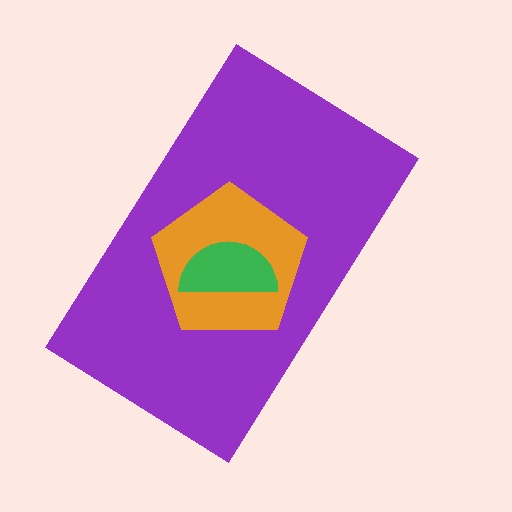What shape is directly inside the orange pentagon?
The green semicircle.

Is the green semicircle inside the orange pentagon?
Yes.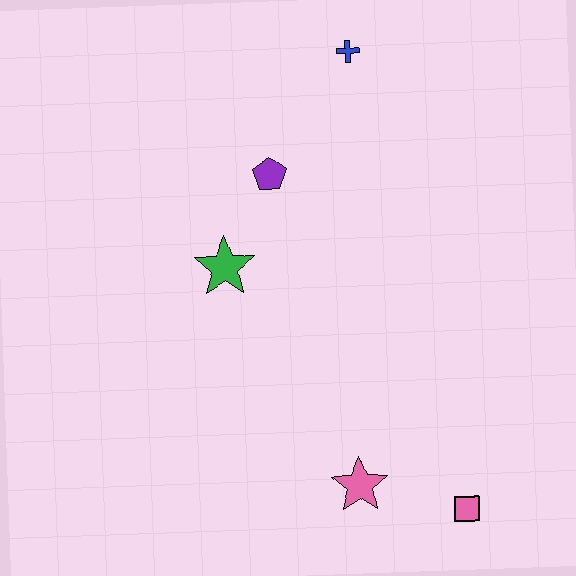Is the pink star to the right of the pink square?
No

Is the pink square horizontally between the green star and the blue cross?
No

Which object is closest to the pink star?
The pink square is closest to the pink star.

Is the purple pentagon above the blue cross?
No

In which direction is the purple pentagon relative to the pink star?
The purple pentagon is above the pink star.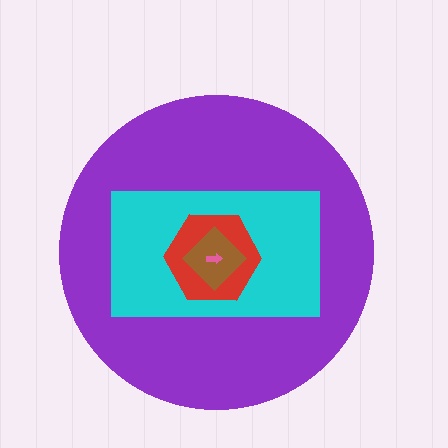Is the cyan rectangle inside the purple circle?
Yes.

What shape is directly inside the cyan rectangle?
The red hexagon.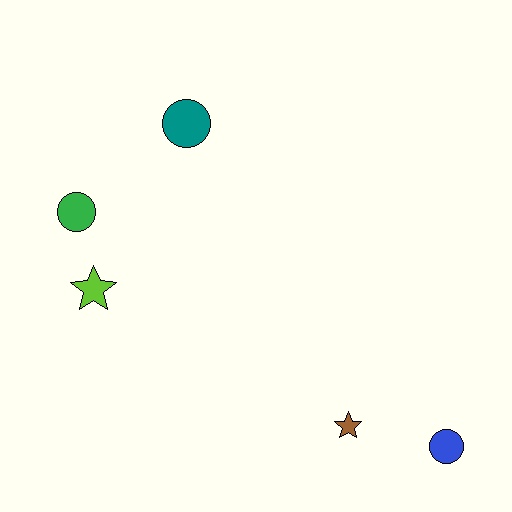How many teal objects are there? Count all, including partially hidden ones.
There is 1 teal object.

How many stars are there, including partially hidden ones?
There are 2 stars.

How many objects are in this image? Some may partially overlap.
There are 5 objects.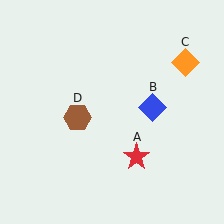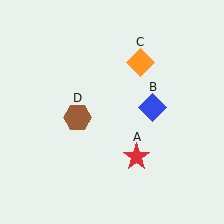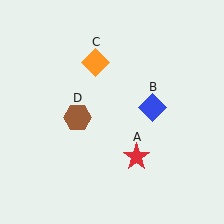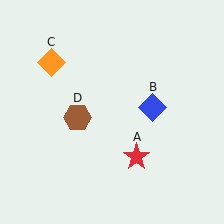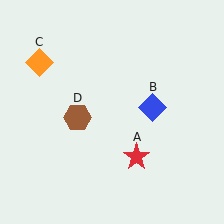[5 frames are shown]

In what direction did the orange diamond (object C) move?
The orange diamond (object C) moved left.